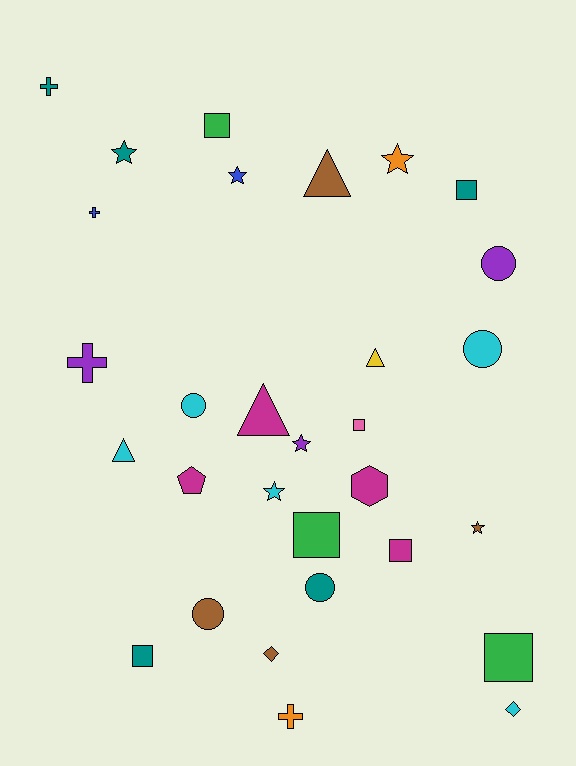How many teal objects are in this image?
There are 5 teal objects.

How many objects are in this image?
There are 30 objects.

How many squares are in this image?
There are 7 squares.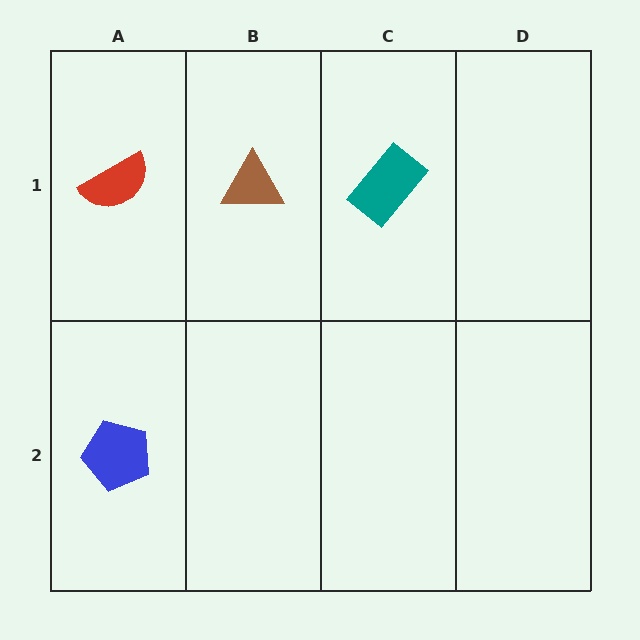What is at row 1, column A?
A red semicircle.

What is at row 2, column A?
A blue pentagon.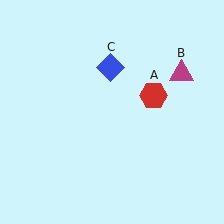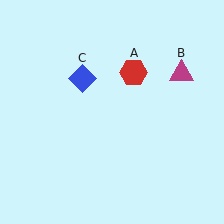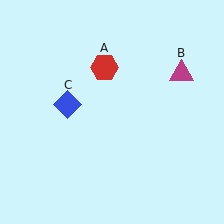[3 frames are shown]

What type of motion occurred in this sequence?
The red hexagon (object A), blue diamond (object C) rotated counterclockwise around the center of the scene.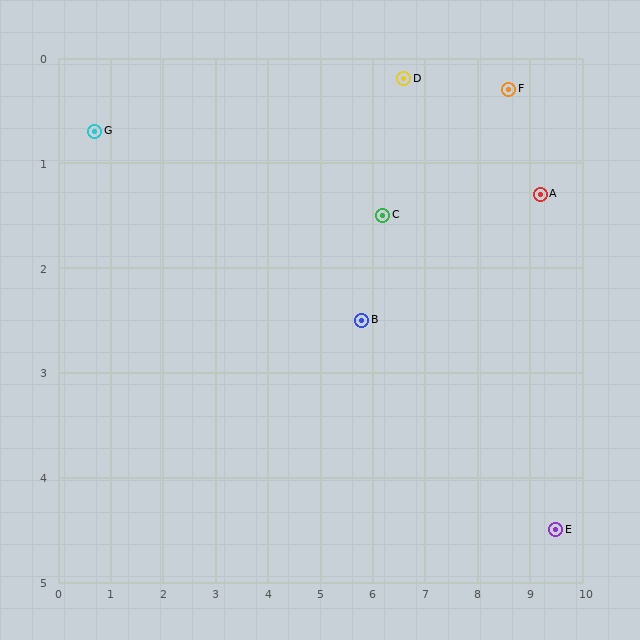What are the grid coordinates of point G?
Point G is at approximately (0.7, 0.7).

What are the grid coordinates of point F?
Point F is at approximately (8.6, 0.3).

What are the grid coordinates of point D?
Point D is at approximately (6.6, 0.2).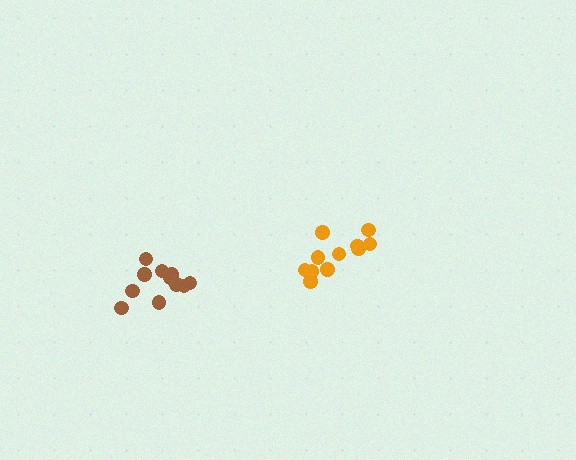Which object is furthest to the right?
The orange cluster is rightmost.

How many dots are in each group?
Group 1: 11 dots, Group 2: 11 dots (22 total).